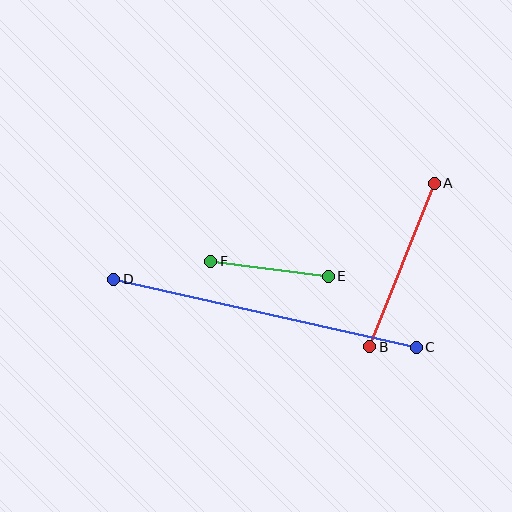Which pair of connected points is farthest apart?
Points C and D are farthest apart.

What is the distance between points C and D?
The distance is approximately 310 pixels.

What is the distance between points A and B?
The distance is approximately 176 pixels.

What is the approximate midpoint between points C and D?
The midpoint is at approximately (265, 313) pixels.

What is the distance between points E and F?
The distance is approximately 118 pixels.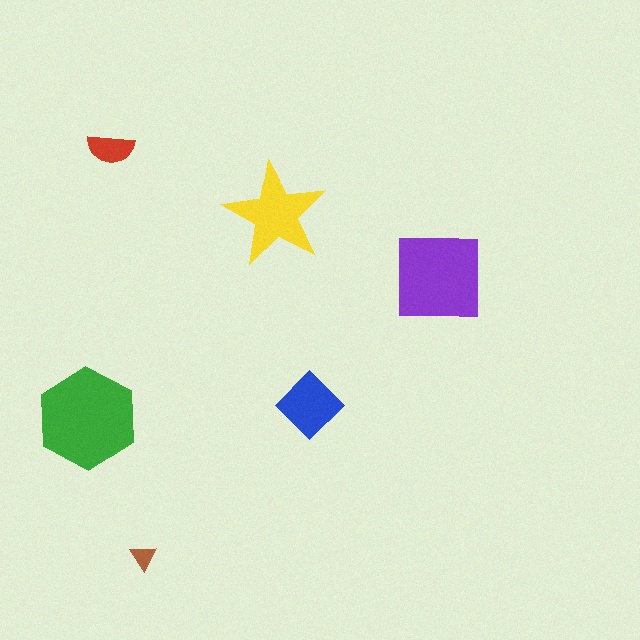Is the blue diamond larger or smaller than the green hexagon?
Smaller.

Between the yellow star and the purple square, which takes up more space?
The purple square.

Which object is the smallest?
The brown triangle.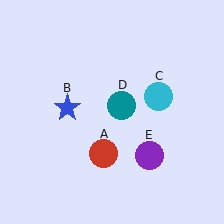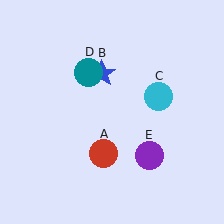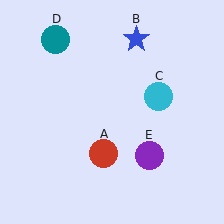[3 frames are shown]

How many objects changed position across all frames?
2 objects changed position: blue star (object B), teal circle (object D).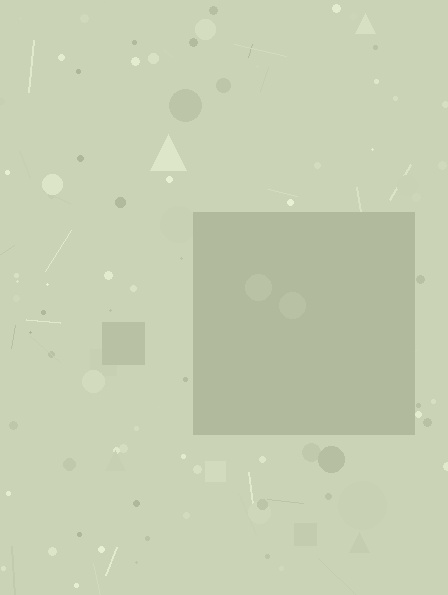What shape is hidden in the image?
A square is hidden in the image.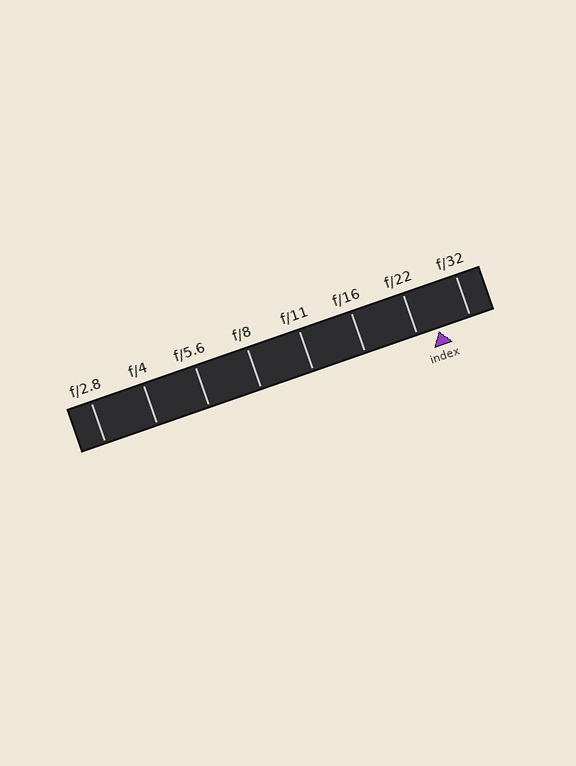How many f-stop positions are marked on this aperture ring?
There are 8 f-stop positions marked.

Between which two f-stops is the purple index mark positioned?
The index mark is between f/22 and f/32.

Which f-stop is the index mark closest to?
The index mark is closest to f/22.